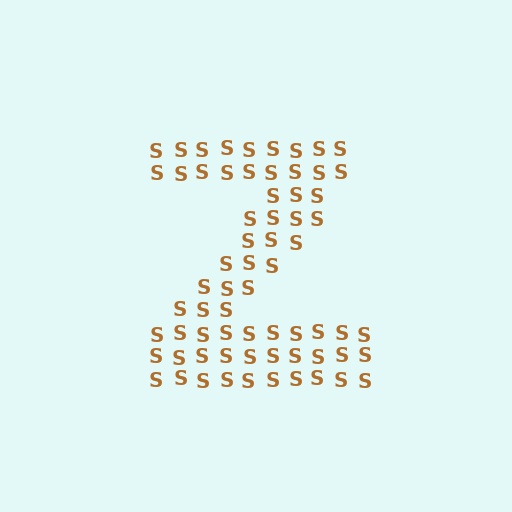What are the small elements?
The small elements are letter S's.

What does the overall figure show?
The overall figure shows the letter Z.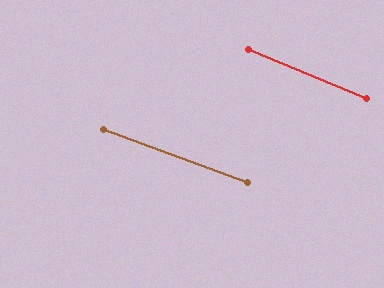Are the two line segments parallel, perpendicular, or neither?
Parallel — their directions differ by only 2.0°.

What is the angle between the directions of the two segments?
Approximately 2 degrees.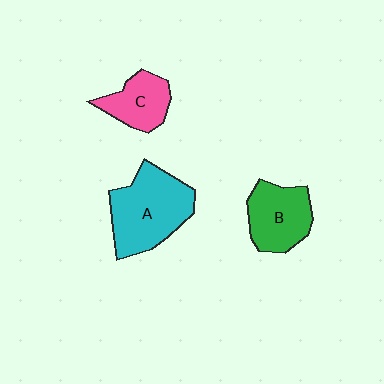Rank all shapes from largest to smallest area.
From largest to smallest: A (cyan), B (green), C (pink).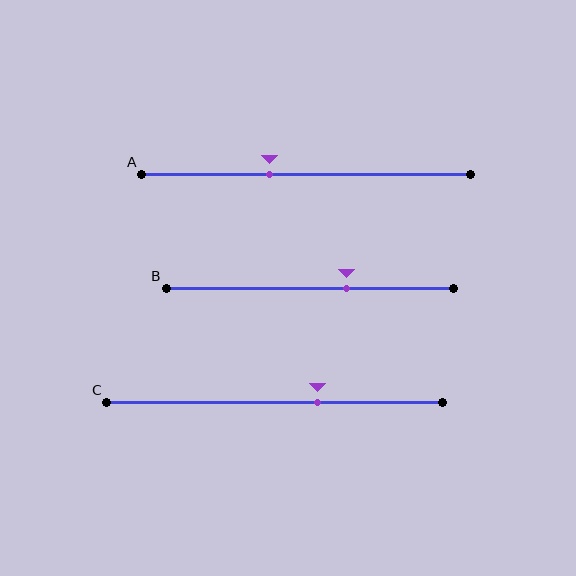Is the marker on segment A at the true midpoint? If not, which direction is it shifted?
No, the marker on segment A is shifted to the left by about 11% of the segment length.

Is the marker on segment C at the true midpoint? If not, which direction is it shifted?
No, the marker on segment C is shifted to the right by about 13% of the segment length.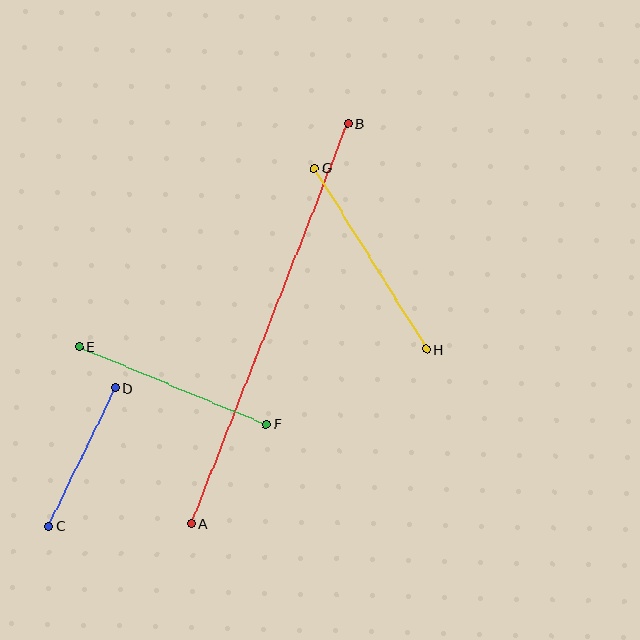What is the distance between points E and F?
The distance is approximately 202 pixels.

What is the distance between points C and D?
The distance is approximately 153 pixels.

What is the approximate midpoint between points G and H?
The midpoint is at approximately (370, 259) pixels.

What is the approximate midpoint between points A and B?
The midpoint is at approximately (270, 324) pixels.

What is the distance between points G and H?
The distance is approximately 213 pixels.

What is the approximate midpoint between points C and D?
The midpoint is at approximately (82, 457) pixels.